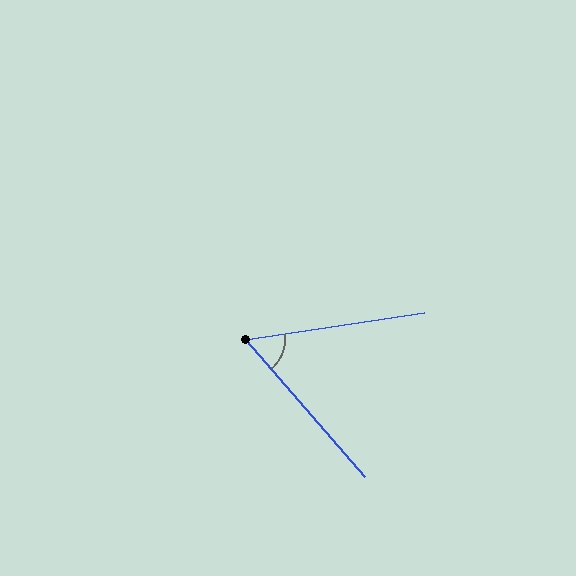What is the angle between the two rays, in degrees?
Approximately 58 degrees.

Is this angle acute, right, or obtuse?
It is acute.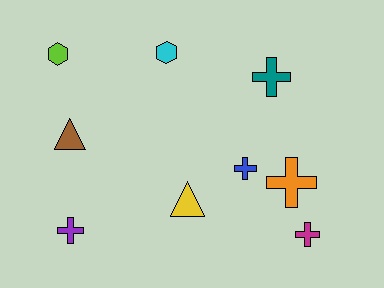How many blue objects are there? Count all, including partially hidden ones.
There is 1 blue object.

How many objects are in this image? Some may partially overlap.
There are 9 objects.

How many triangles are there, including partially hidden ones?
There are 2 triangles.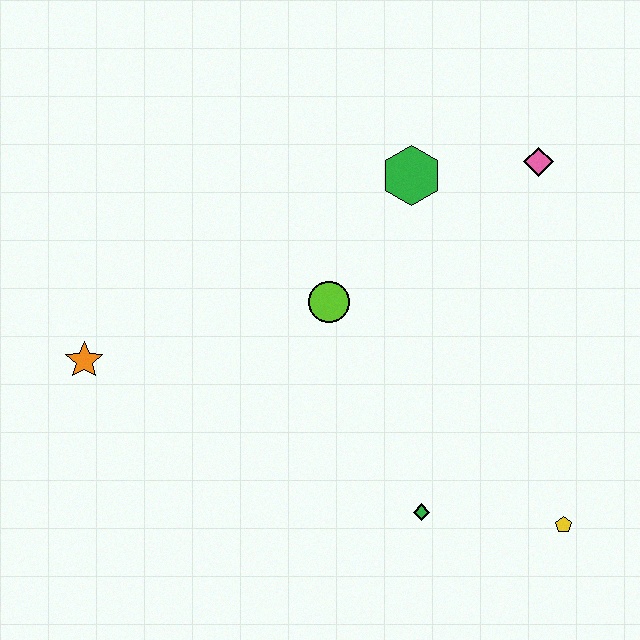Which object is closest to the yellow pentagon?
The green diamond is closest to the yellow pentagon.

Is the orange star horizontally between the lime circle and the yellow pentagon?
No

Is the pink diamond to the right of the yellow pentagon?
No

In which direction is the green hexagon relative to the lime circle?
The green hexagon is above the lime circle.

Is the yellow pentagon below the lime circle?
Yes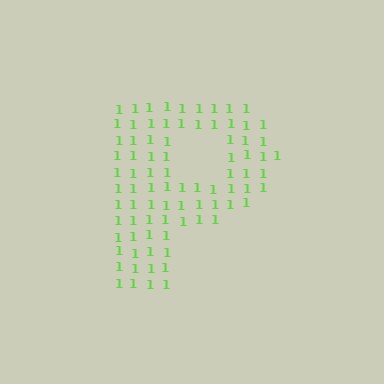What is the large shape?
The large shape is the letter P.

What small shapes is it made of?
It is made of small digit 1's.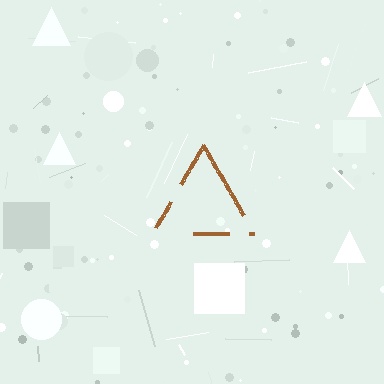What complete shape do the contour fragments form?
The contour fragments form a triangle.